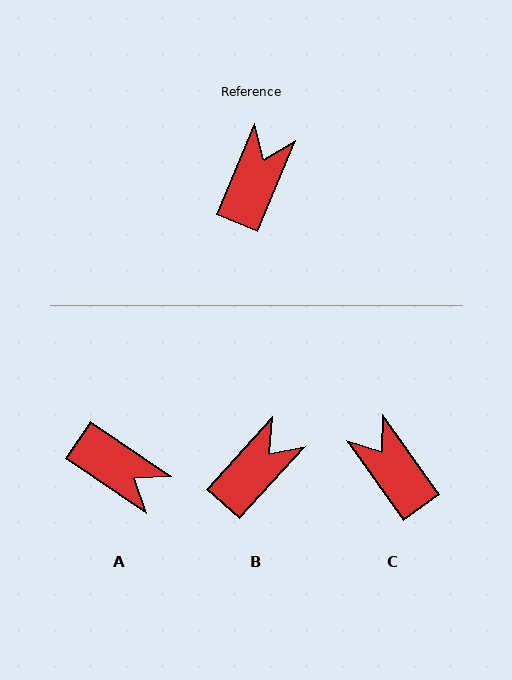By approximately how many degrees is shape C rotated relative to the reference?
Approximately 58 degrees counter-clockwise.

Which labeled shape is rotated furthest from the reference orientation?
A, about 102 degrees away.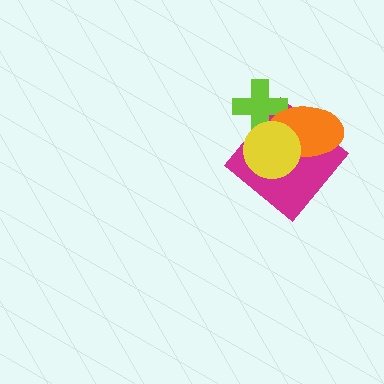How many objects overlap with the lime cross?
3 objects overlap with the lime cross.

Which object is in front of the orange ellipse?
The yellow circle is in front of the orange ellipse.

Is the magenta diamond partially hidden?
Yes, it is partially covered by another shape.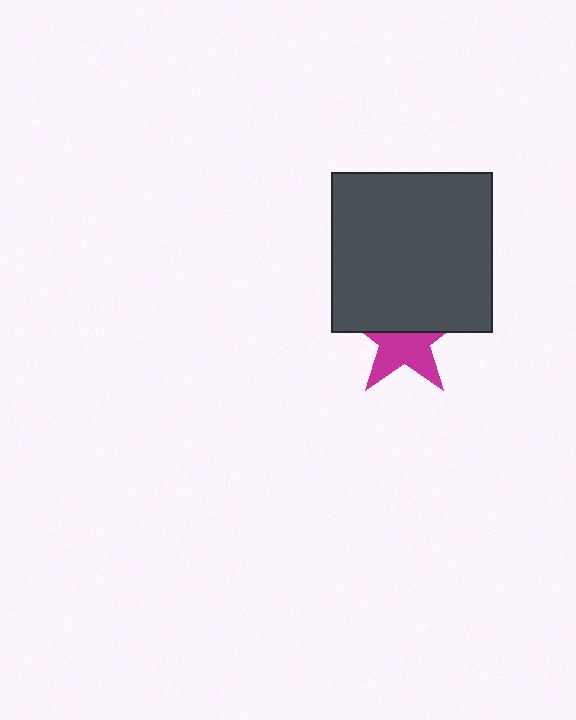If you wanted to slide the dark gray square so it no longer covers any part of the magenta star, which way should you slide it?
Slide it up — that is the most direct way to separate the two shapes.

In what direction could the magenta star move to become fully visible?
The magenta star could move down. That would shift it out from behind the dark gray square entirely.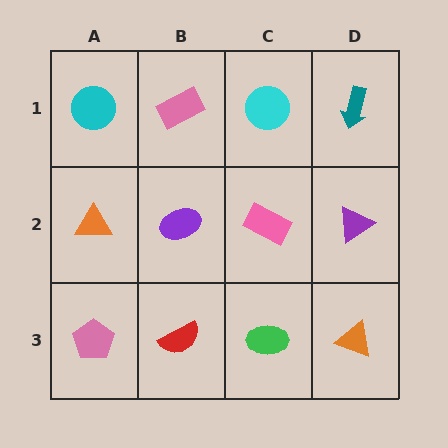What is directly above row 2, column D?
A teal arrow.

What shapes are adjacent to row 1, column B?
A purple ellipse (row 2, column B), a cyan circle (row 1, column A), a cyan circle (row 1, column C).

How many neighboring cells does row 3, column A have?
2.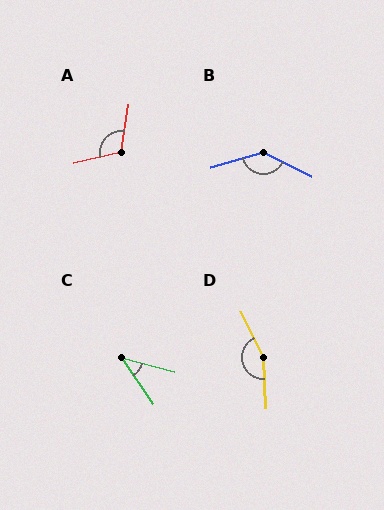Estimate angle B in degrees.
Approximately 137 degrees.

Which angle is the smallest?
C, at approximately 41 degrees.